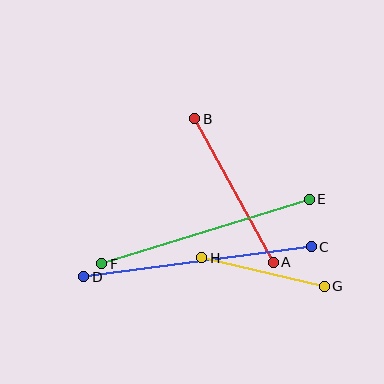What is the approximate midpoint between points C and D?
The midpoint is at approximately (198, 262) pixels.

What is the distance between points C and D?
The distance is approximately 230 pixels.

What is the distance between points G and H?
The distance is approximately 126 pixels.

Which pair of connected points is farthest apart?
Points C and D are farthest apart.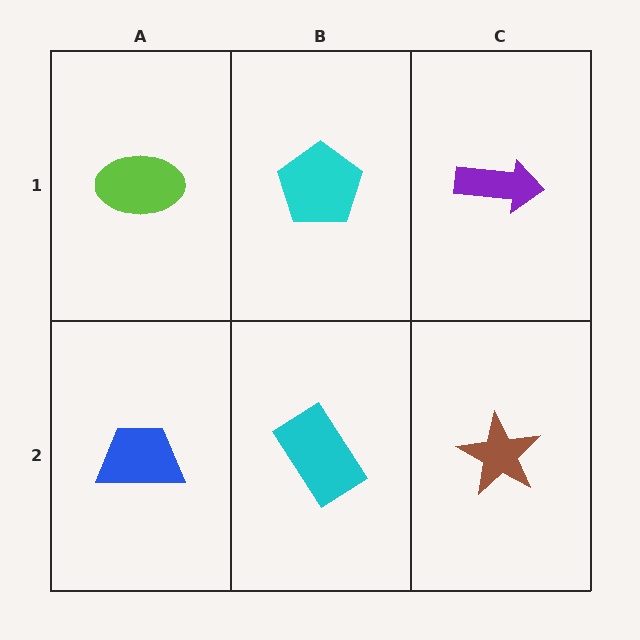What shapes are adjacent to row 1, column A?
A blue trapezoid (row 2, column A), a cyan pentagon (row 1, column B).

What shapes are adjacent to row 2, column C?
A purple arrow (row 1, column C), a cyan rectangle (row 2, column B).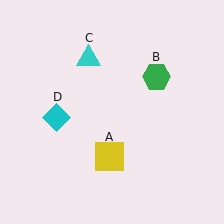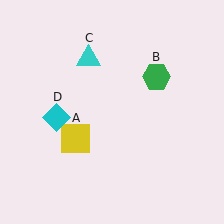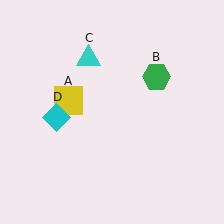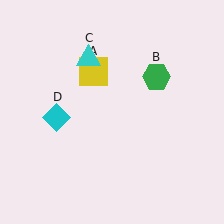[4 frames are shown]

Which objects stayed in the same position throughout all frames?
Green hexagon (object B) and cyan triangle (object C) and cyan diamond (object D) remained stationary.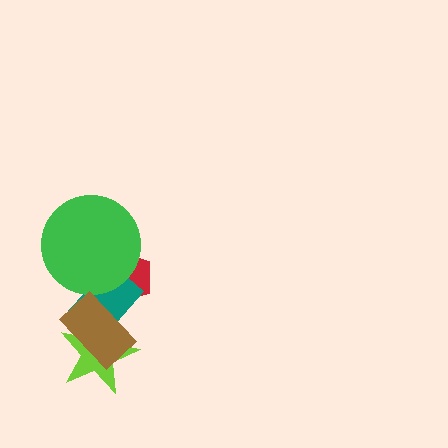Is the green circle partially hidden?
No, no other shape covers it.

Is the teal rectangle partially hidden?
Yes, it is partially covered by another shape.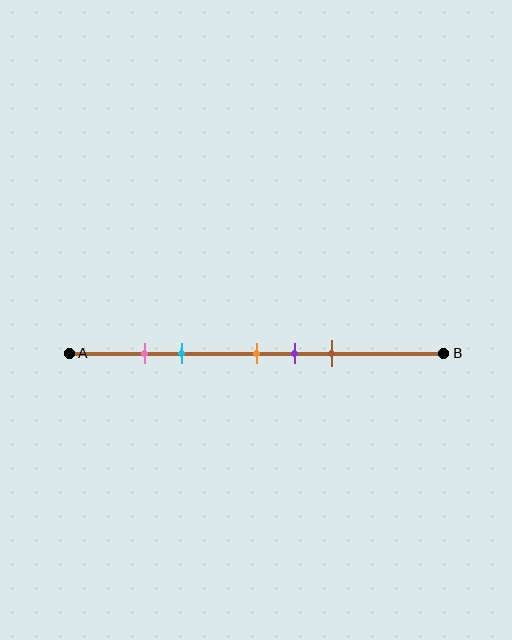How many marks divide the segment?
There are 5 marks dividing the segment.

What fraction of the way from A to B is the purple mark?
The purple mark is approximately 60% (0.6) of the way from A to B.